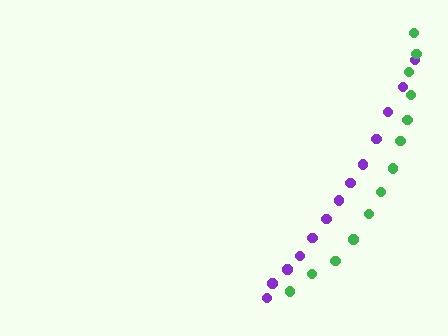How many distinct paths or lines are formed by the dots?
There are 2 distinct paths.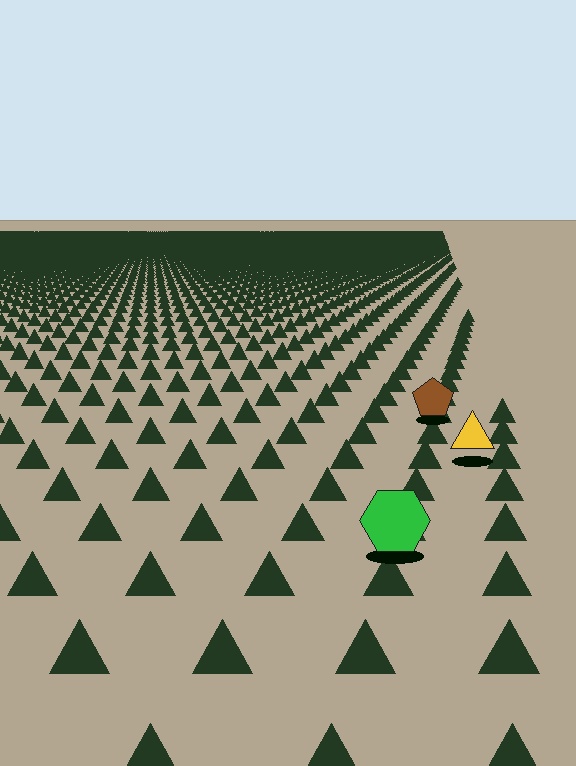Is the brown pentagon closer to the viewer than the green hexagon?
No. The green hexagon is closer — you can tell from the texture gradient: the ground texture is coarser near it.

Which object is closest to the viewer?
The green hexagon is closest. The texture marks near it are larger and more spread out.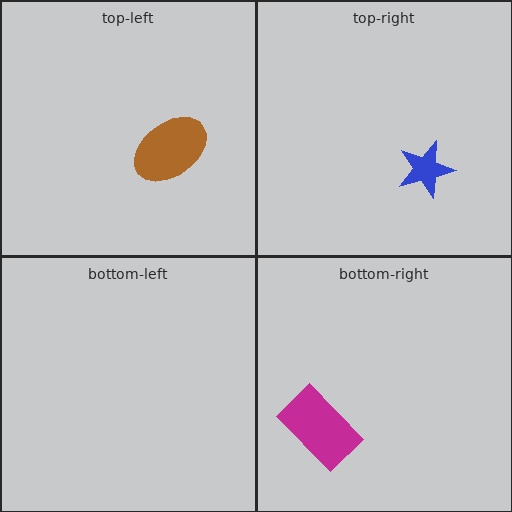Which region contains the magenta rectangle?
The bottom-right region.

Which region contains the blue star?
The top-right region.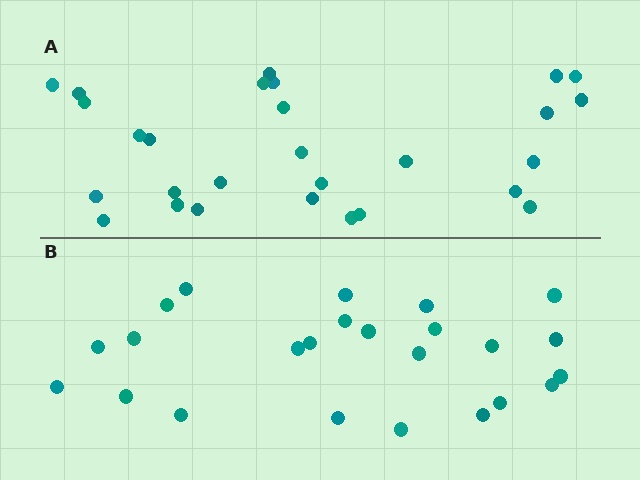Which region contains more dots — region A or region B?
Region A (the top region) has more dots.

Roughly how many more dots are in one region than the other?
Region A has about 4 more dots than region B.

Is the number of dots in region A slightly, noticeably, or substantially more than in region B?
Region A has only slightly more — the two regions are fairly close. The ratio is roughly 1.2 to 1.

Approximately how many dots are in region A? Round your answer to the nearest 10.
About 30 dots. (The exact count is 28, which rounds to 30.)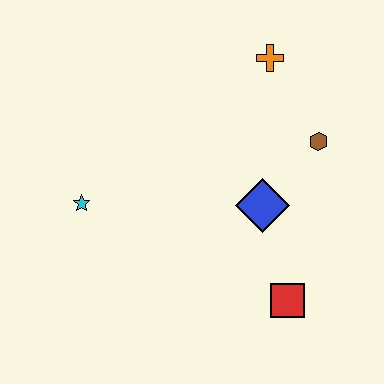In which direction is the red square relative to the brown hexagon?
The red square is below the brown hexagon.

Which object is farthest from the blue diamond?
The cyan star is farthest from the blue diamond.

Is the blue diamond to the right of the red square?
No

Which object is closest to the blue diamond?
The brown hexagon is closest to the blue diamond.